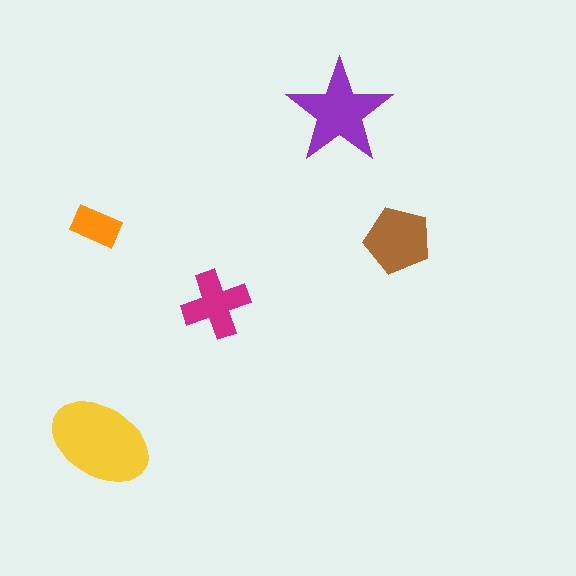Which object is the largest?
The yellow ellipse.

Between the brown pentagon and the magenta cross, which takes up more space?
The brown pentagon.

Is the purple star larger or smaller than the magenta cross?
Larger.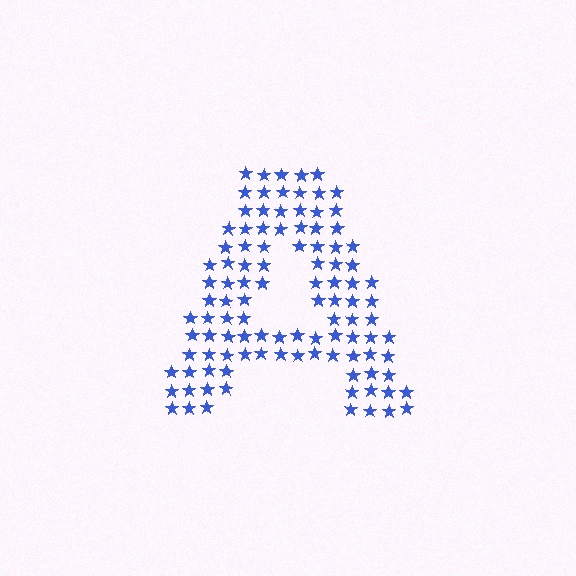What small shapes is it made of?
It is made of small stars.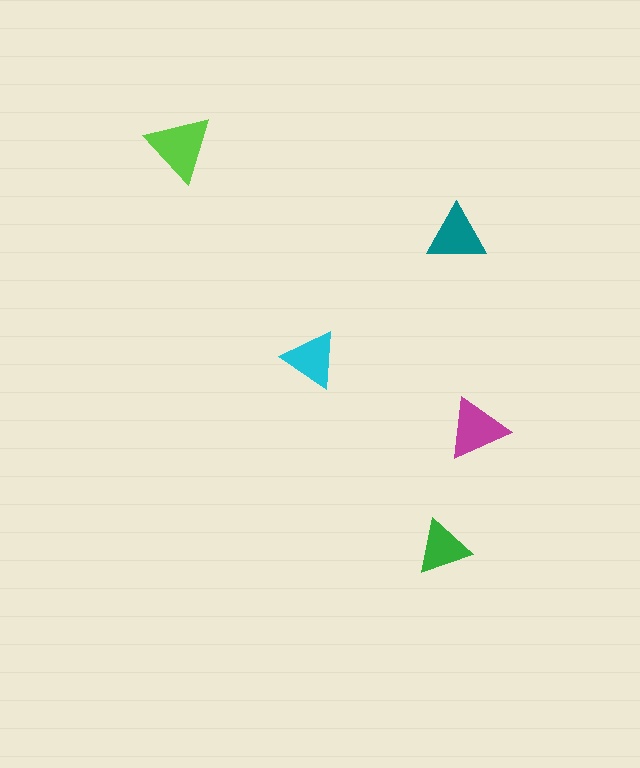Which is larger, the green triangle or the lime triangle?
The lime one.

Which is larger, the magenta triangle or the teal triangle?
The magenta one.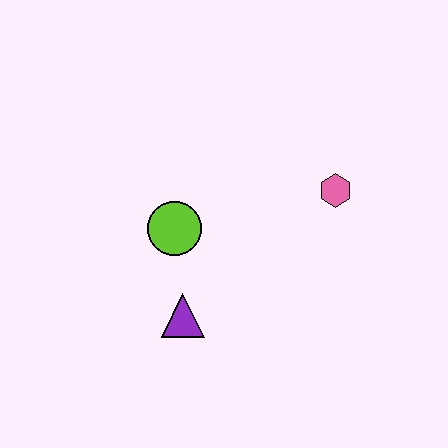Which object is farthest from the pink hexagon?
The purple triangle is farthest from the pink hexagon.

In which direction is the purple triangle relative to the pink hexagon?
The purple triangle is to the left of the pink hexagon.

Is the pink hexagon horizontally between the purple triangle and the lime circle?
No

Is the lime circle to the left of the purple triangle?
Yes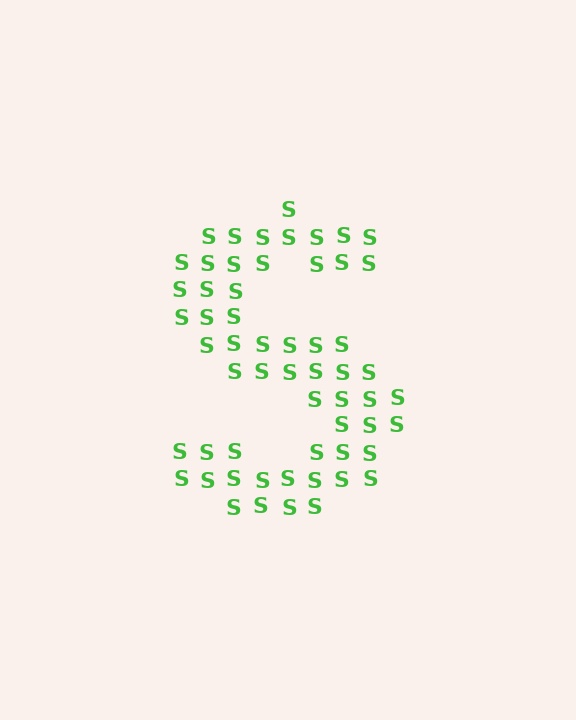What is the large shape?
The large shape is the letter S.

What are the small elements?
The small elements are letter S's.